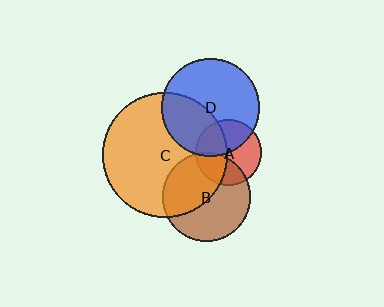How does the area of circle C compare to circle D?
Approximately 1.6 times.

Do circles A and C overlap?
Yes.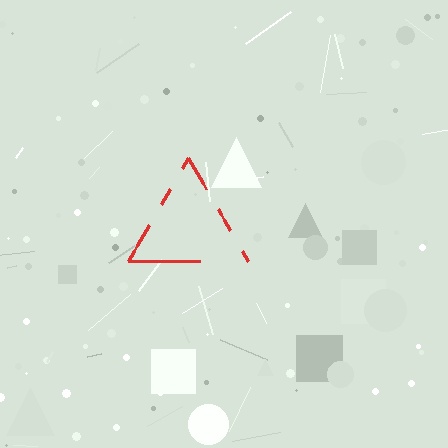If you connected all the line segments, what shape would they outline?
They would outline a triangle.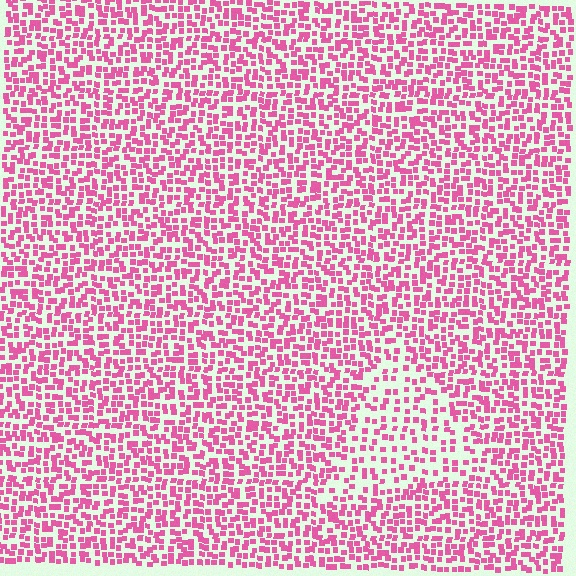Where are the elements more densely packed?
The elements are more densely packed outside the triangle boundary.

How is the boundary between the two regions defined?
The boundary is defined by a change in element density (approximately 1.8x ratio). All elements are the same color, size, and shape.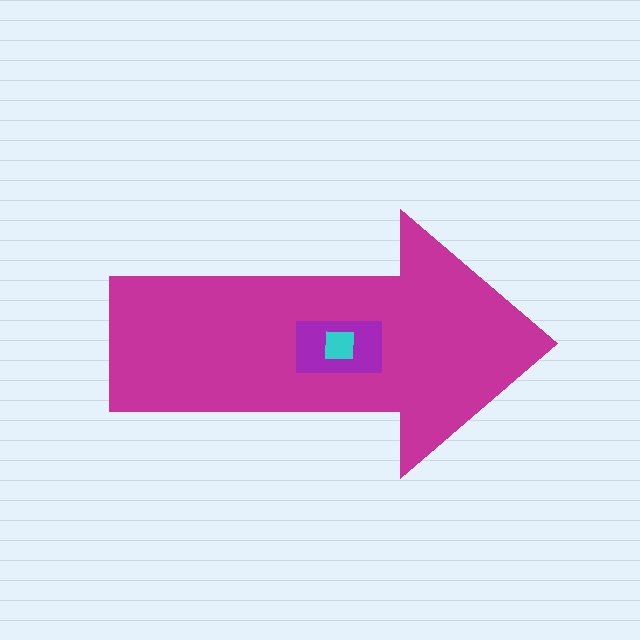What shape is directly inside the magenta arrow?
The purple rectangle.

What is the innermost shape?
The cyan square.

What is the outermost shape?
The magenta arrow.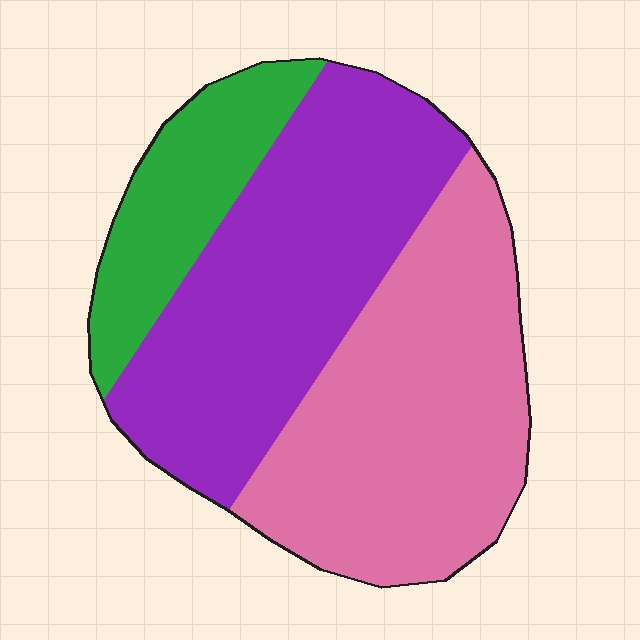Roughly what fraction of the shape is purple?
Purple covers roughly 40% of the shape.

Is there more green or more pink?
Pink.